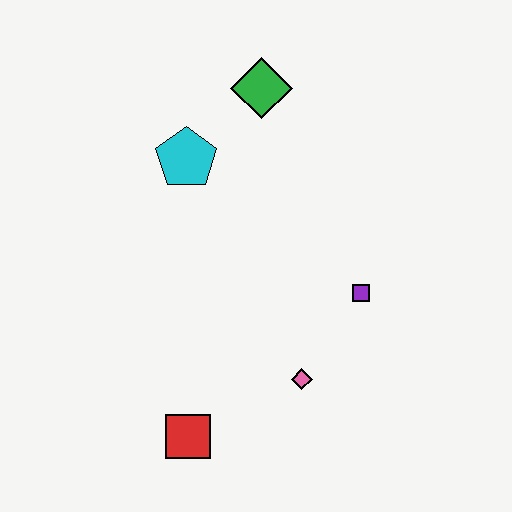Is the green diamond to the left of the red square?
No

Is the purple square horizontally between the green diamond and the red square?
No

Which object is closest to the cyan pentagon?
The green diamond is closest to the cyan pentagon.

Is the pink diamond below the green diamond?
Yes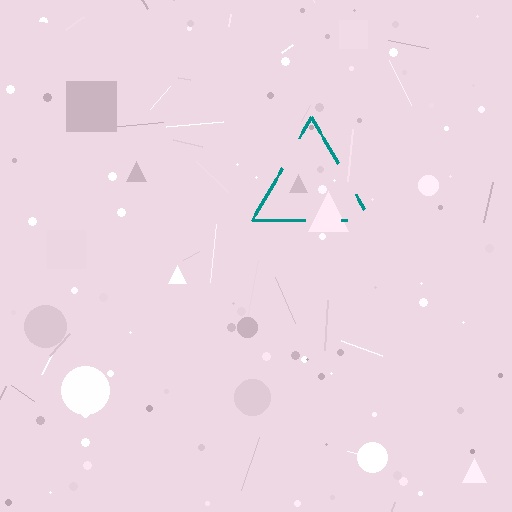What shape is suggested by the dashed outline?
The dashed outline suggests a triangle.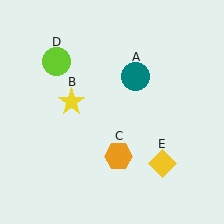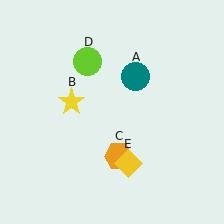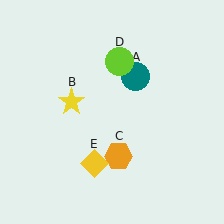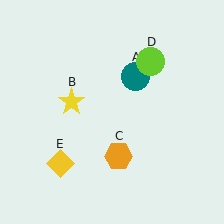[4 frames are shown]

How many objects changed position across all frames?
2 objects changed position: lime circle (object D), yellow diamond (object E).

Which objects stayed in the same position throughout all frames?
Teal circle (object A) and yellow star (object B) and orange hexagon (object C) remained stationary.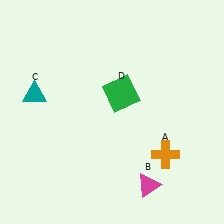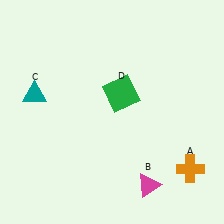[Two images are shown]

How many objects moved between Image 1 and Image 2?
1 object moved between the two images.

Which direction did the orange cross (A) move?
The orange cross (A) moved right.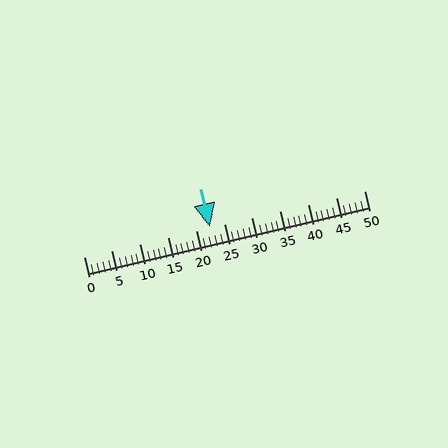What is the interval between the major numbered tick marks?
The major tick marks are spaced 5 units apart.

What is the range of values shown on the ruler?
The ruler shows values from 0 to 50.